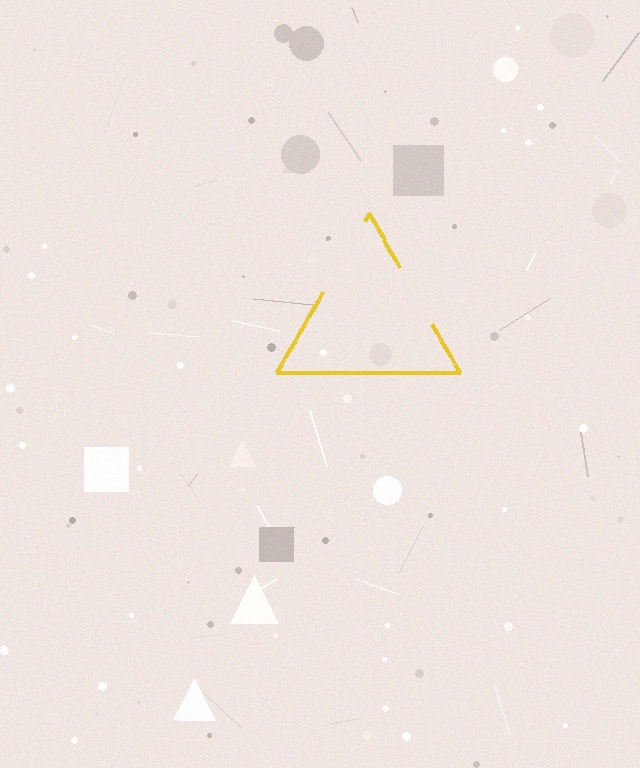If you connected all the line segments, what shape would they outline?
They would outline a triangle.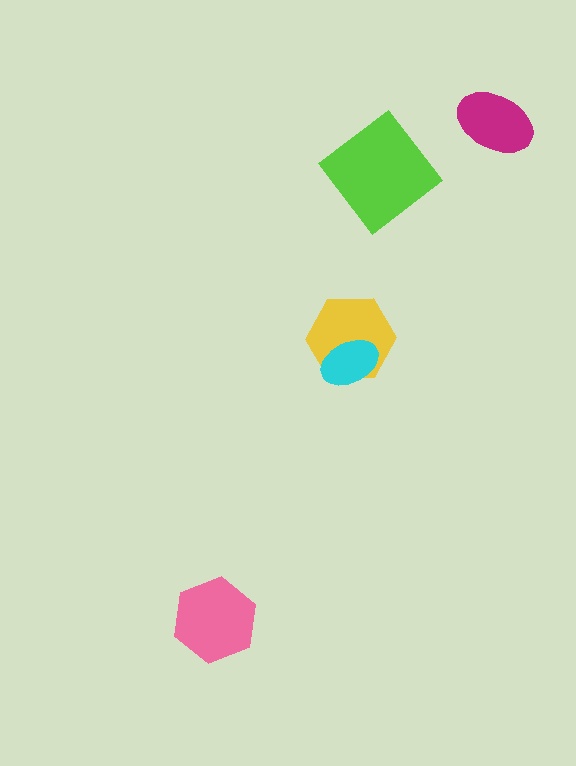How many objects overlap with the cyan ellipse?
1 object overlaps with the cyan ellipse.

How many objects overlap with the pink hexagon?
0 objects overlap with the pink hexagon.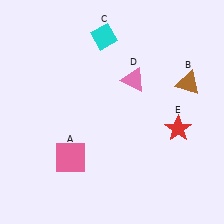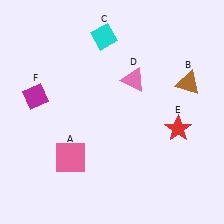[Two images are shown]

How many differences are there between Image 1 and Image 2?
There is 1 difference between the two images.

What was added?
A magenta diamond (F) was added in Image 2.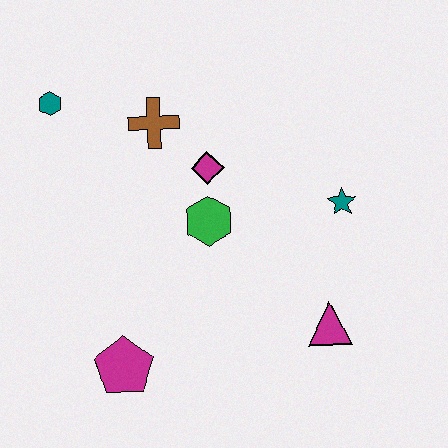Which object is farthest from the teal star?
The teal hexagon is farthest from the teal star.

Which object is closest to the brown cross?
The magenta diamond is closest to the brown cross.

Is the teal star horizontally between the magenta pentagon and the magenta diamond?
No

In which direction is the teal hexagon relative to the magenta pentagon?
The teal hexagon is above the magenta pentagon.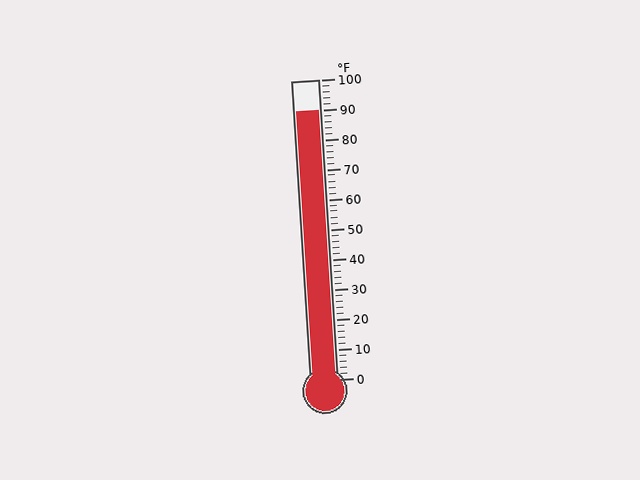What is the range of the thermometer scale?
The thermometer scale ranges from 0°F to 100°F.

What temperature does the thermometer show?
The thermometer shows approximately 90°F.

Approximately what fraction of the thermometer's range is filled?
The thermometer is filled to approximately 90% of its range.